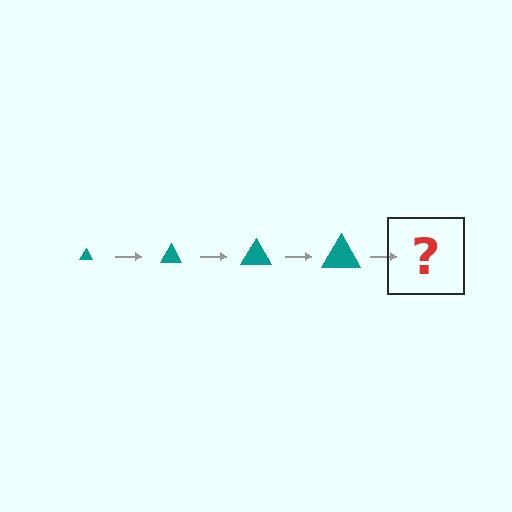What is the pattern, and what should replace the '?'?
The pattern is that the triangle gets progressively larger each step. The '?' should be a teal triangle, larger than the previous one.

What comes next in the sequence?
The next element should be a teal triangle, larger than the previous one.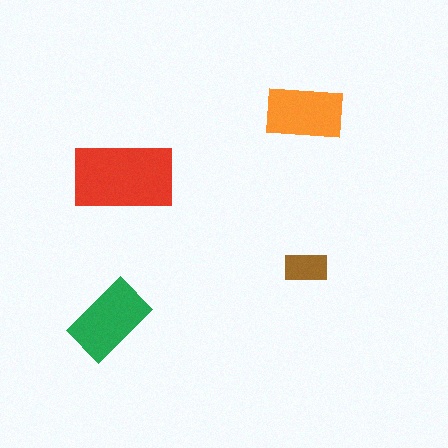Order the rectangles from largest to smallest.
the red one, the green one, the orange one, the brown one.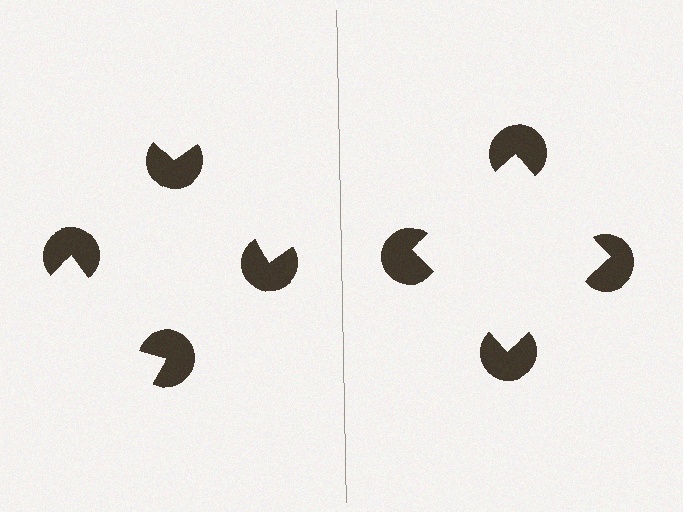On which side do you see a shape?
An illusory square appears on the right side. On the left side the wedge cuts are rotated, so no coherent shape forms.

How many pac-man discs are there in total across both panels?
8 — 4 on each side.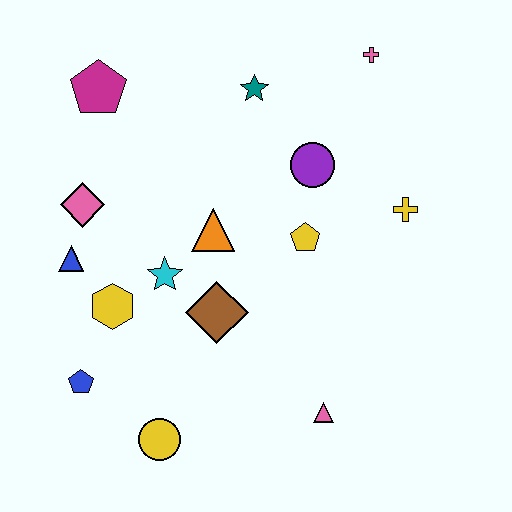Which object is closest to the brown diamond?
The cyan star is closest to the brown diamond.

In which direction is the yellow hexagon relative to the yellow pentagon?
The yellow hexagon is to the left of the yellow pentagon.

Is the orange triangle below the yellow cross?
Yes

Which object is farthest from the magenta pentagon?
The pink triangle is farthest from the magenta pentagon.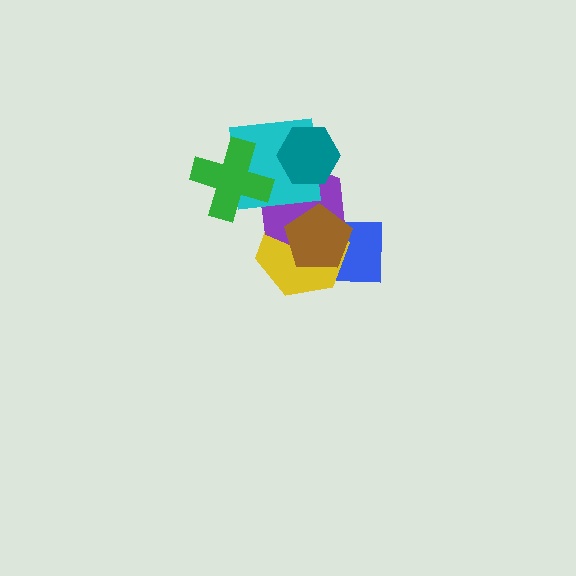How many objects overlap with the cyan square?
3 objects overlap with the cyan square.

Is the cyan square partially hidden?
Yes, it is partially covered by another shape.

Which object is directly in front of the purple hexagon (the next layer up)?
The brown pentagon is directly in front of the purple hexagon.